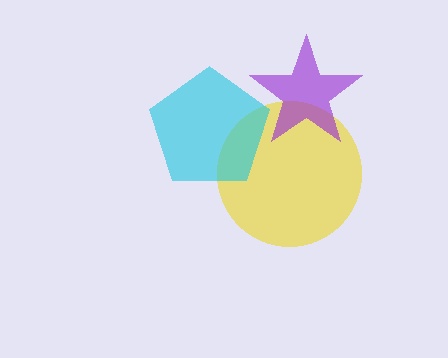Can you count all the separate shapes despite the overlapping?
Yes, there are 3 separate shapes.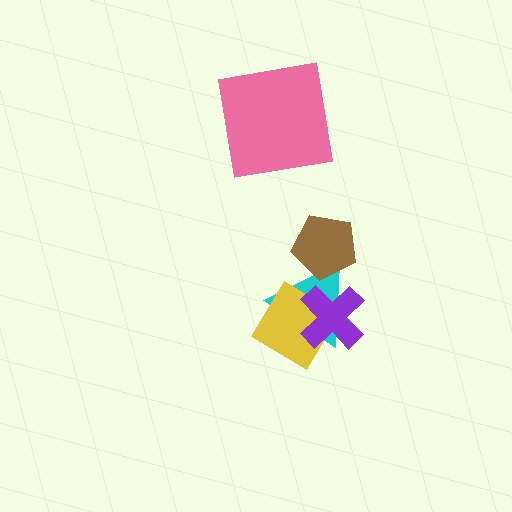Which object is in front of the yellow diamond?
The purple cross is in front of the yellow diamond.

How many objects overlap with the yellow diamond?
2 objects overlap with the yellow diamond.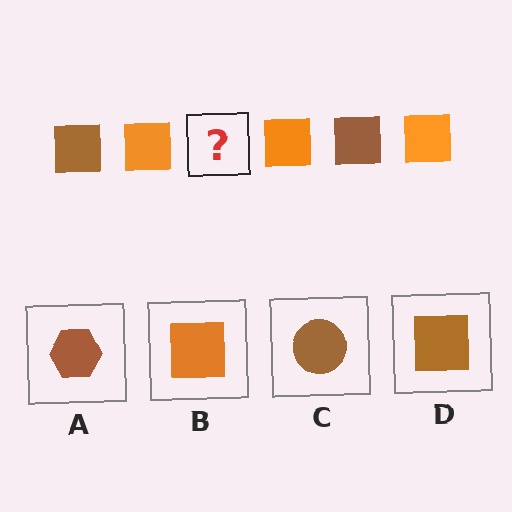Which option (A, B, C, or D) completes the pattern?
D.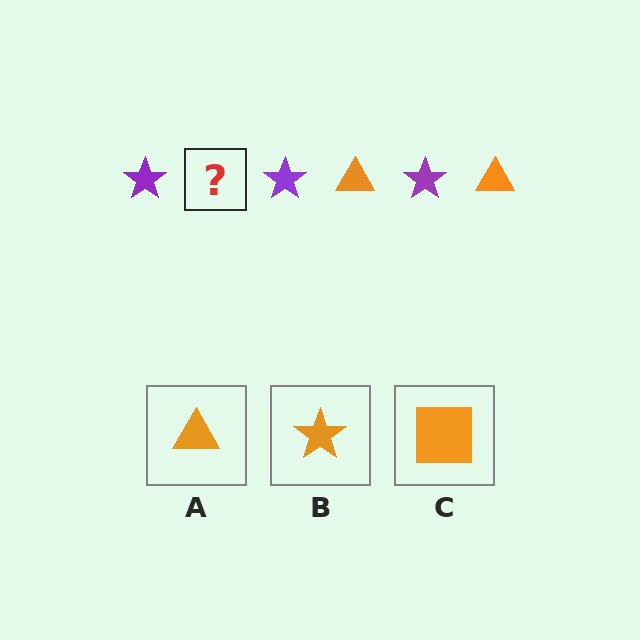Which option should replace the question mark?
Option A.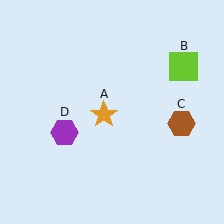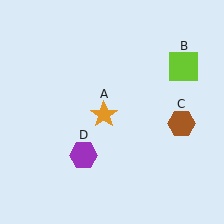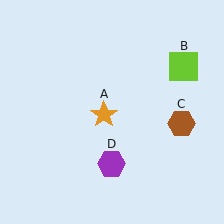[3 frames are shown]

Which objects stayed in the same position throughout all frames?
Orange star (object A) and lime square (object B) and brown hexagon (object C) remained stationary.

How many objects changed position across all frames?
1 object changed position: purple hexagon (object D).